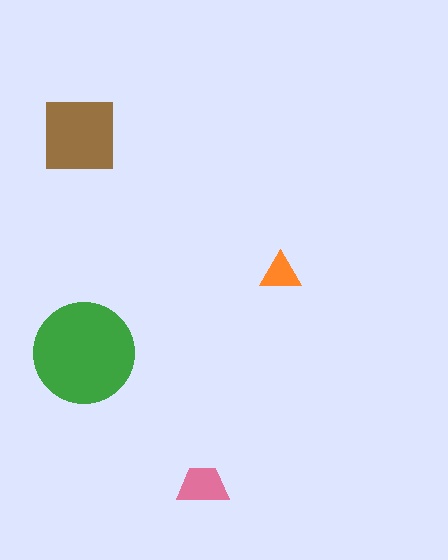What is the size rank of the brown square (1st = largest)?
2nd.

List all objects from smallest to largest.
The orange triangle, the pink trapezoid, the brown square, the green circle.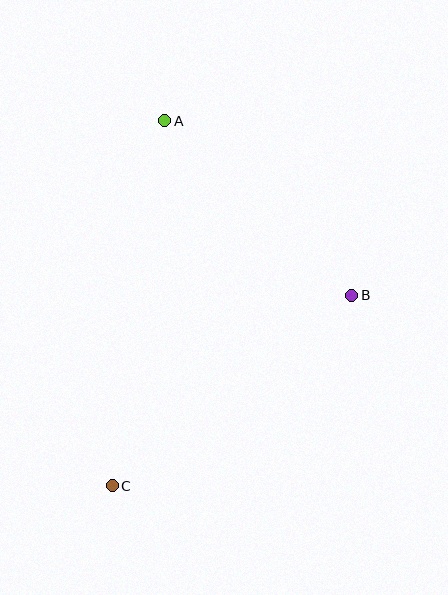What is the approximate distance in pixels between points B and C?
The distance between B and C is approximately 306 pixels.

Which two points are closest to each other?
Points A and B are closest to each other.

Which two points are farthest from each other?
Points A and C are farthest from each other.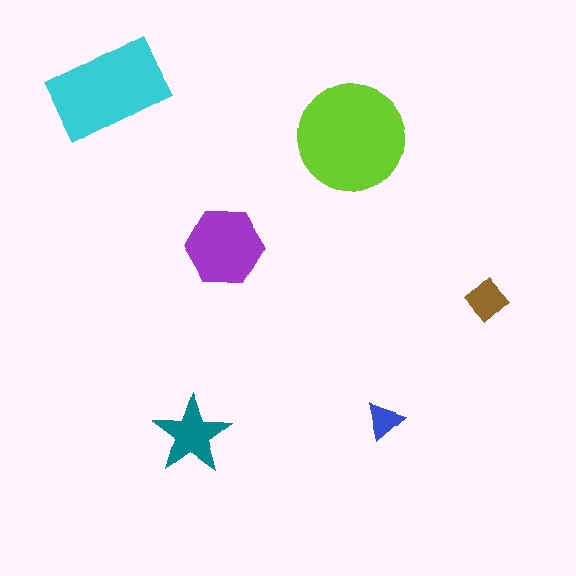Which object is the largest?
The lime circle.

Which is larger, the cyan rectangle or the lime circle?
The lime circle.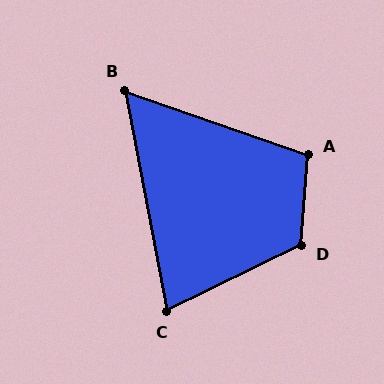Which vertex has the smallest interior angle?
B, at approximately 60 degrees.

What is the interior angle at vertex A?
Approximately 105 degrees (obtuse).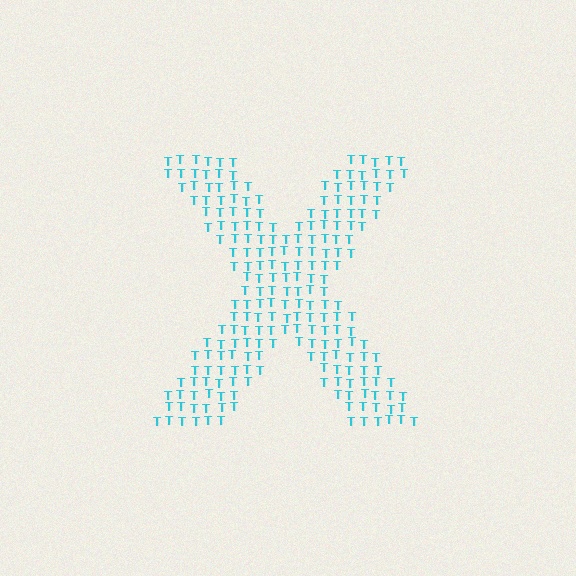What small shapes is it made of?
It is made of small letter T's.